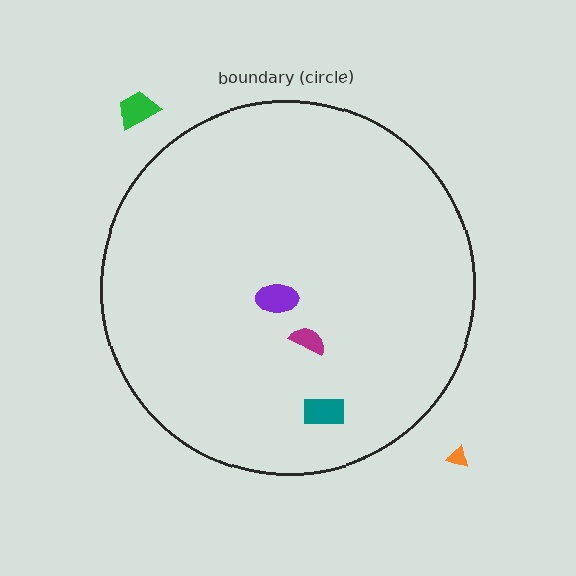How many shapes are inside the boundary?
3 inside, 2 outside.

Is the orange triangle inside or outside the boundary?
Outside.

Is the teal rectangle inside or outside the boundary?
Inside.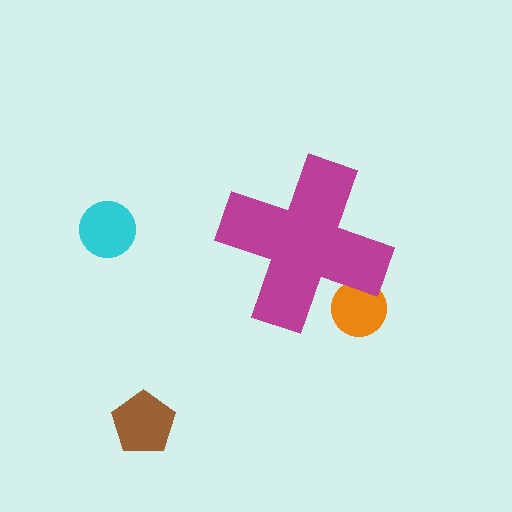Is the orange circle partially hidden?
Yes, the orange circle is partially hidden behind the magenta cross.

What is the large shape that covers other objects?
A magenta cross.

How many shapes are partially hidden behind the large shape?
1 shape is partially hidden.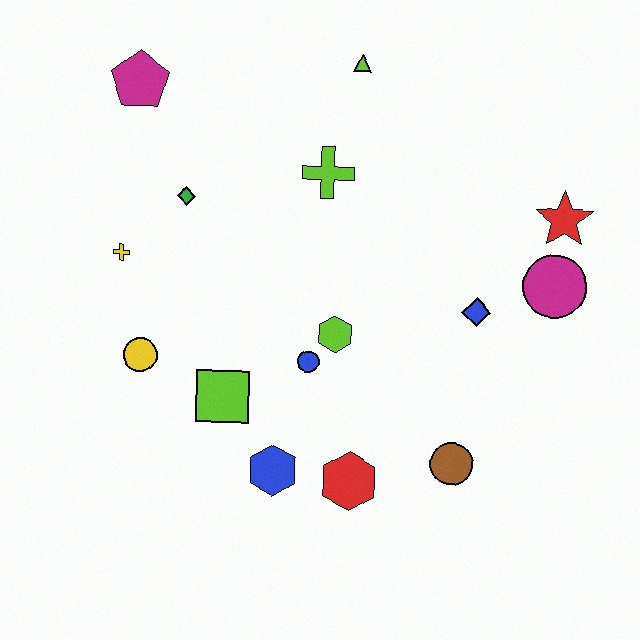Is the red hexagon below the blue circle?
Yes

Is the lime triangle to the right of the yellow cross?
Yes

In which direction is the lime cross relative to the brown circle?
The lime cross is above the brown circle.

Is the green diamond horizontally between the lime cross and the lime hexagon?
No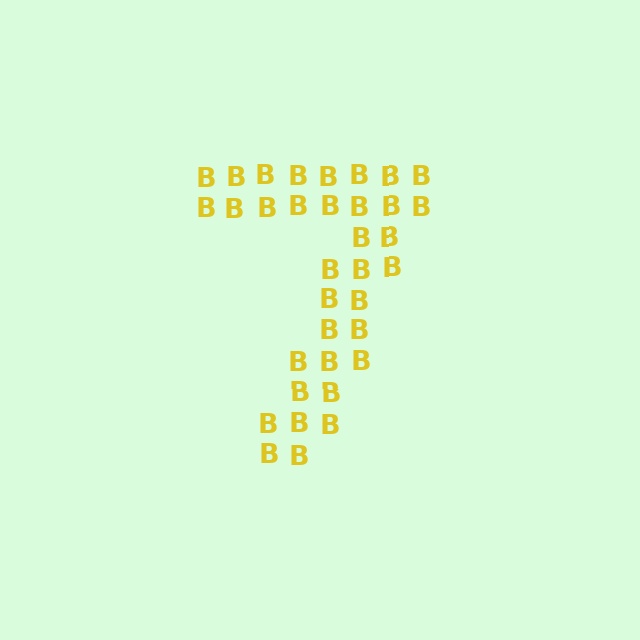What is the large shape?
The large shape is the digit 7.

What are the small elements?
The small elements are letter B's.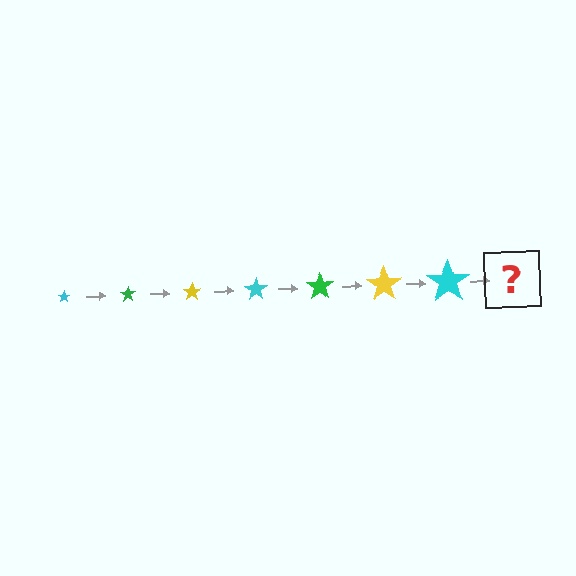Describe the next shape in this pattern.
It should be a green star, larger than the previous one.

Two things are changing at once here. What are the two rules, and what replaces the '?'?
The two rules are that the star grows larger each step and the color cycles through cyan, green, and yellow. The '?' should be a green star, larger than the previous one.